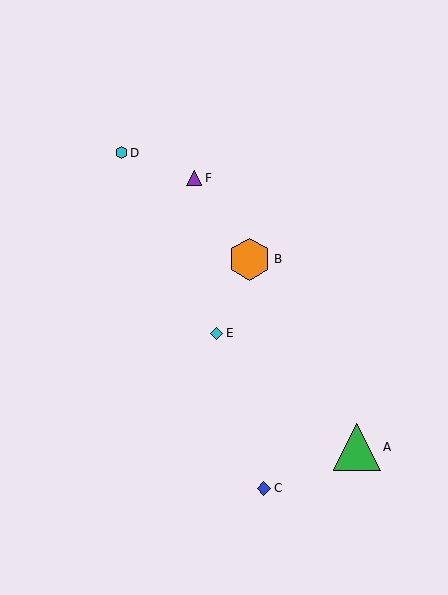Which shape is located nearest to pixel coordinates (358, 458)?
The green triangle (labeled A) at (357, 447) is nearest to that location.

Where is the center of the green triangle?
The center of the green triangle is at (357, 447).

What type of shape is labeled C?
Shape C is a blue diamond.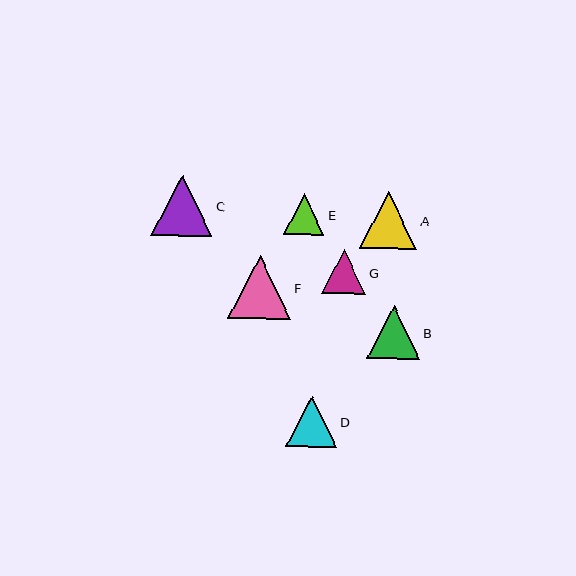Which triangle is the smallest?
Triangle E is the smallest with a size of approximately 41 pixels.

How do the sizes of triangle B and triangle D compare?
Triangle B and triangle D are approximately the same size.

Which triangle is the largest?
Triangle F is the largest with a size of approximately 63 pixels.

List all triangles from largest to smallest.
From largest to smallest: F, C, A, B, D, G, E.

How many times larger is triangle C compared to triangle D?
Triangle C is approximately 1.2 times the size of triangle D.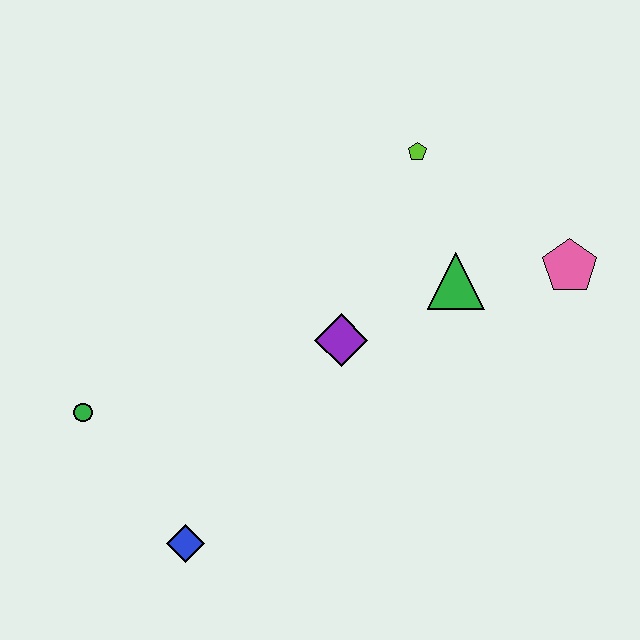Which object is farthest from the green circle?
The pink pentagon is farthest from the green circle.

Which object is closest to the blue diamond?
The green circle is closest to the blue diamond.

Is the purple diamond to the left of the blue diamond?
No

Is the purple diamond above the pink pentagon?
No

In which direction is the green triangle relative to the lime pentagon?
The green triangle is below the lime pentagon.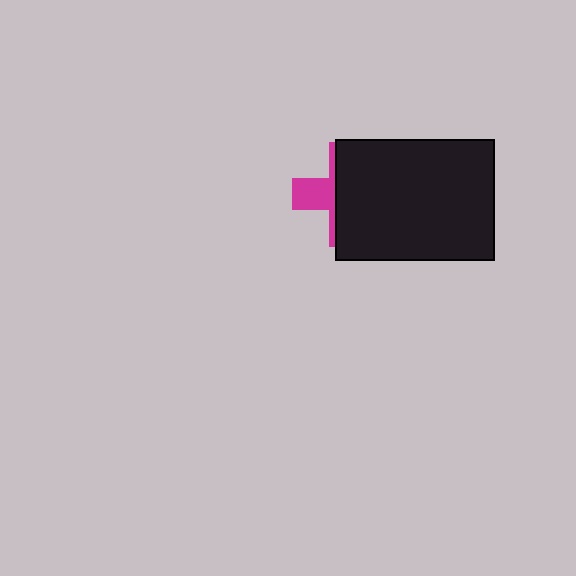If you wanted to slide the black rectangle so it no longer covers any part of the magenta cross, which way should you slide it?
Slide it right — that is the most direct way to separate the two shapes.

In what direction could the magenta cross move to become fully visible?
The magenta cross could move left. That would shift it out from behind the black rectangle entirely.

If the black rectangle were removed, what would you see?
You would see the complete magenta cross.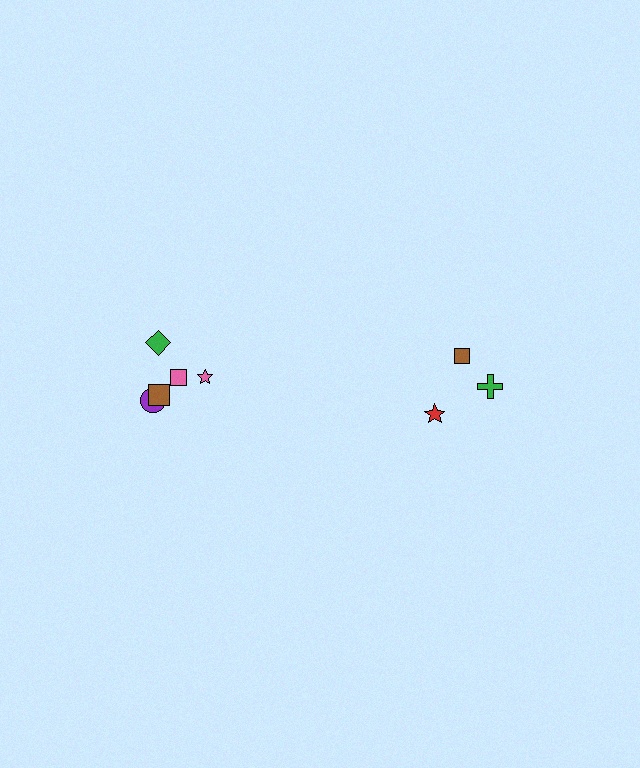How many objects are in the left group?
There are 5 objects.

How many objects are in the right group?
There are 3 objects.